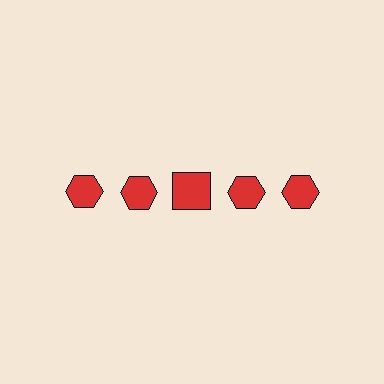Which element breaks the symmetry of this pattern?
The red square in the top row, center column breaks the symmetry. All other shapes are red hexagons.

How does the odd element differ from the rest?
It has a different shape: square instead of hexagon.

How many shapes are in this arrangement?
There are 5 shapes arranged in a grid pattern.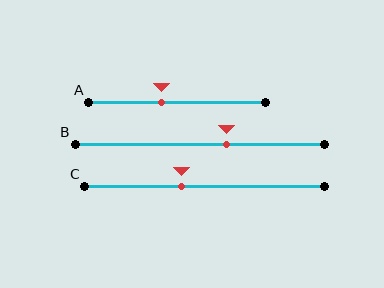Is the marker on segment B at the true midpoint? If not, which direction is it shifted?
No, the marker on segment B is shifted to the right by about 11% of the segment length.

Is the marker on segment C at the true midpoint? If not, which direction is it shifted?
No, the marker on segment C is shifted to the left by about 9% of the segment length.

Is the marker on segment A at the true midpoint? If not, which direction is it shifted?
No, the marker on segment A is shifted to the left by about 9% of the segment length.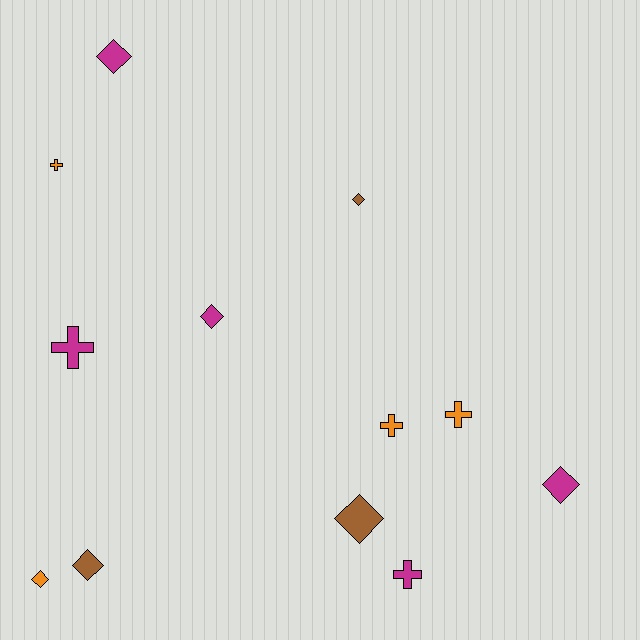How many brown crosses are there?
There are no brown crosses.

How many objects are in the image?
There are 12 objects.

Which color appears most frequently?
Magenta, with 5 objects.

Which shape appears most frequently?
Diamond, with 7 objects.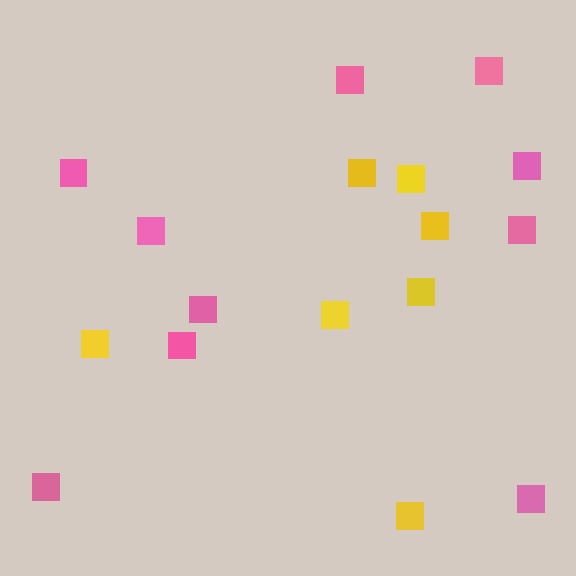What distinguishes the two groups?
There are 2 groups: one group of pink squares (10) and one group of yellow squares (7).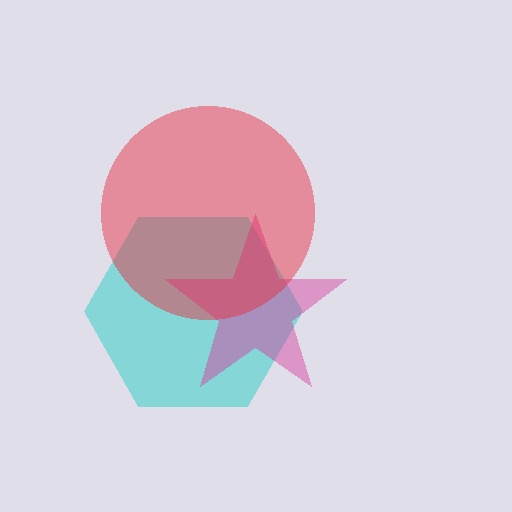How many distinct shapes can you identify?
There are 3 distinct shapes: a cyan hexagon, a magenta star, a red circle.